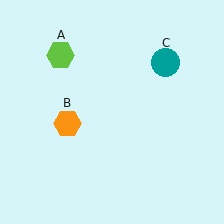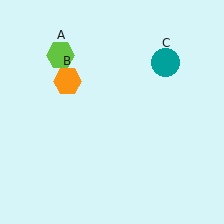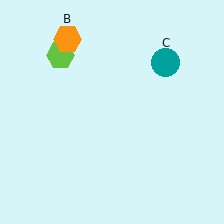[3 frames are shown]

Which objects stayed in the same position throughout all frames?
Lime hexagon (object A) and teal circle (object C) remained stationary.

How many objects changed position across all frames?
1 object changed position: orange hexagon (object B).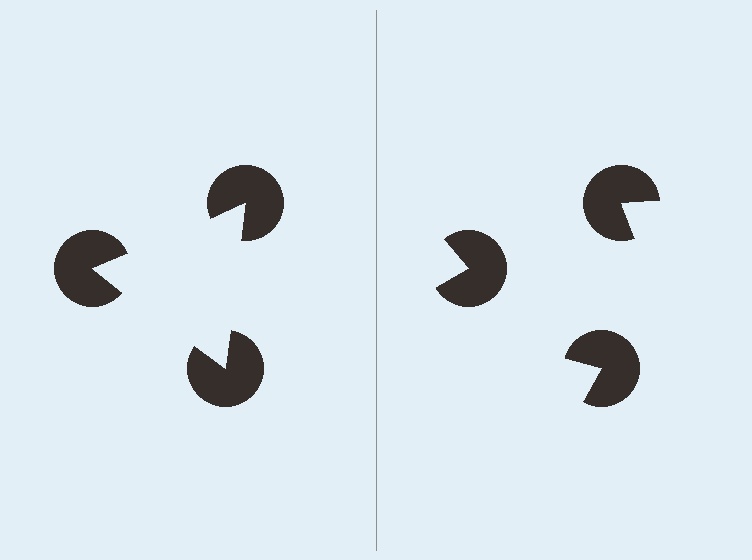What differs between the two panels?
The pac-man discs are positioned identically on both sides; only the wedge orientations differ. On the left they align to a triangle; on the right they are misaligned.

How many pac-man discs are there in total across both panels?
6 — 3 on each side.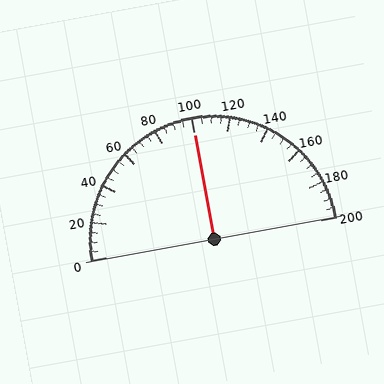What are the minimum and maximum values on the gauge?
The gauge ranges from 0 to 200.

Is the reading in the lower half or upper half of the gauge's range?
The reading is in the upper half of the range (0 to 200).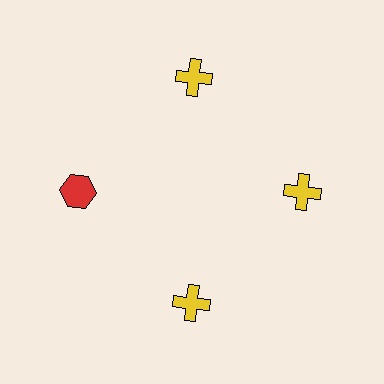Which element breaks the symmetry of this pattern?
The red hexagon at roughly the 9 o'clock position breaks the symmetry. All other shapes are yellow crosses.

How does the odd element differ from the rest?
It differs in both color (red instead of yellow) and shape (hexagon instead of cross).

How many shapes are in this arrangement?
There are 4 shapes arranged in a ring pattern.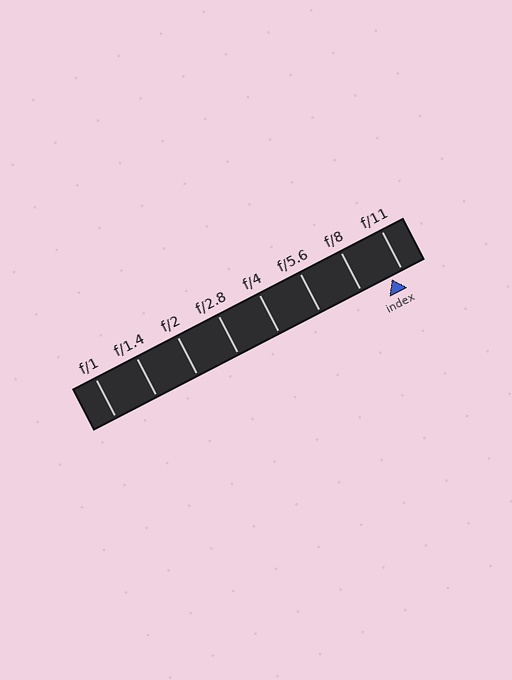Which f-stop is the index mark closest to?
The index mark is closest to f/11.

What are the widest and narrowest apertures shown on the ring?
The widest aperture shown is f/1 and the narrowest is f/11.